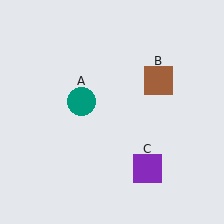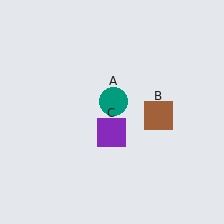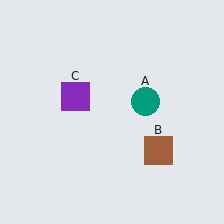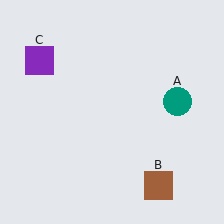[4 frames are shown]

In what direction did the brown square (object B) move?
The brown square (object B) moved down.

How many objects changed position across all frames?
3 objects changed position: teal circle (object A), brown square (object B), purple square (object C).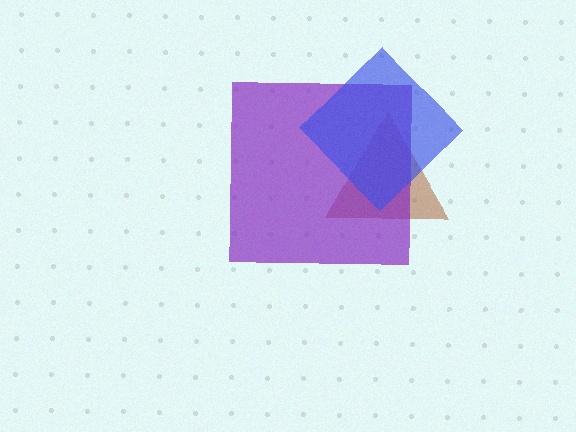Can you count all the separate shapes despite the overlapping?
Yes, there are 3 separate shapes.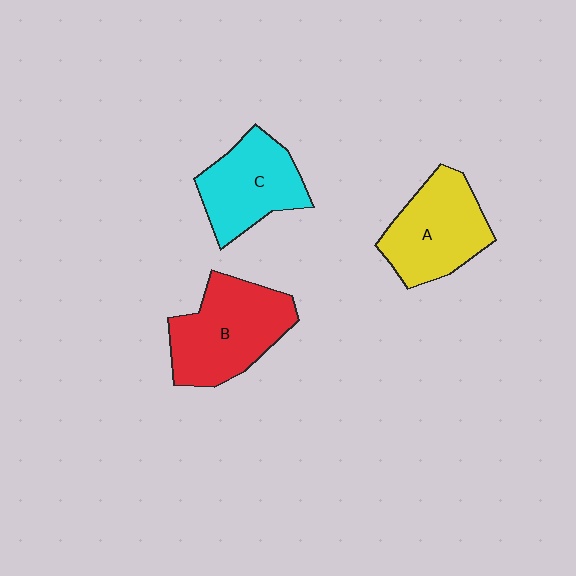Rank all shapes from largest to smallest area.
From largest to smallest: B (red), A (yellow), C (cyan).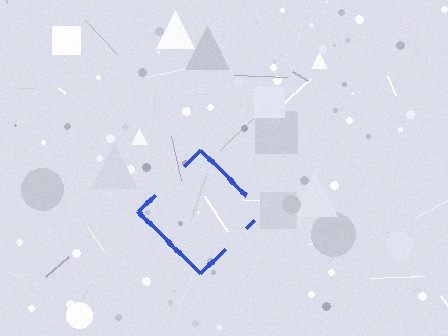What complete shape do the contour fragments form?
The contour fragments form a diamond.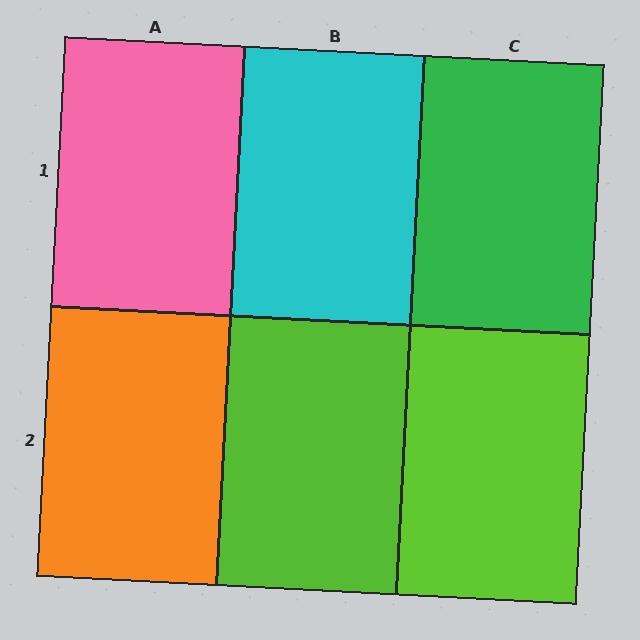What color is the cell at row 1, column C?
Green.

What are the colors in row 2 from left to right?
Orange, lime, lime.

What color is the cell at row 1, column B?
Cyan.